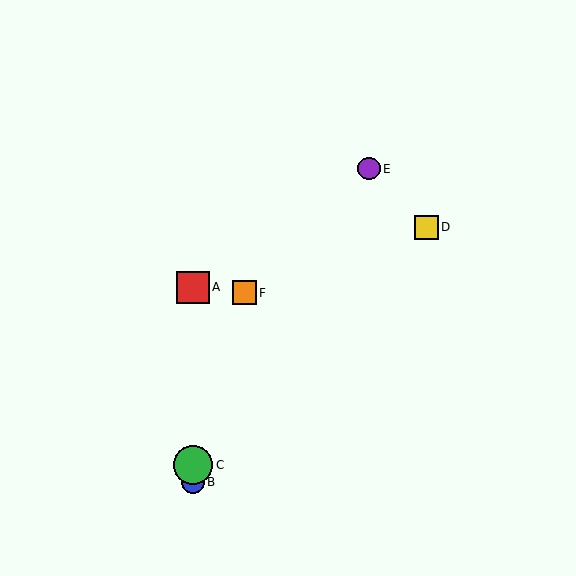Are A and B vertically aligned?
Yes, both are at x≈193.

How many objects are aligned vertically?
3 objects (A, B, C) are aligned vertically.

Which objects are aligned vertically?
Objects A, B, C are aligned vertically.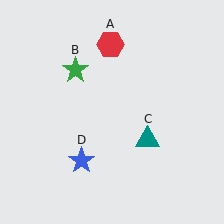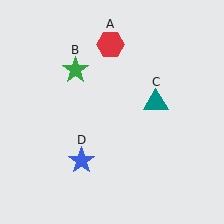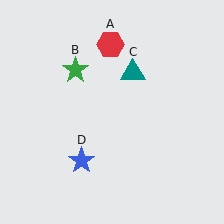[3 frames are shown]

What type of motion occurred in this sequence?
The teal triangle (object C) rotated counterclockwise around the center of the scene.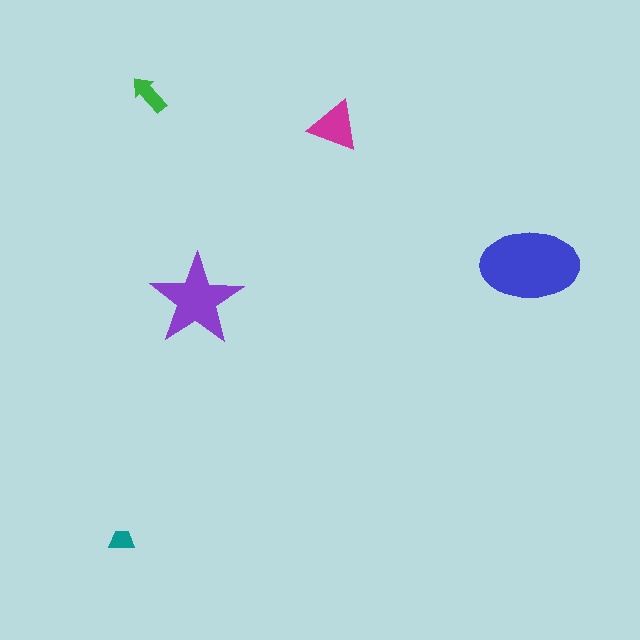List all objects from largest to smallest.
The blue ellipse, the purple star, the magenta triangle, the green arrow, the teal trapezoid.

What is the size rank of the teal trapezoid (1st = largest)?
5th.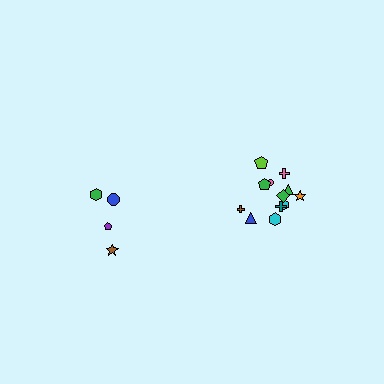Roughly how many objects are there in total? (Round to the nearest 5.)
Roughly 15 objects in total.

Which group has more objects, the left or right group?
The right group.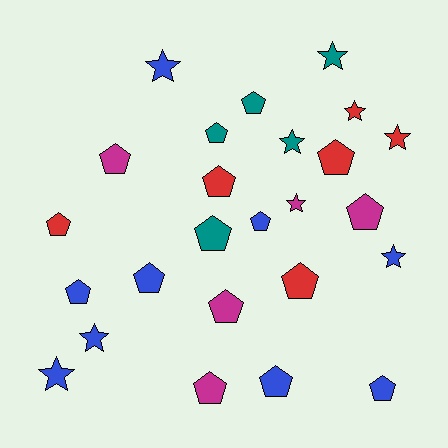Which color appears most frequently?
Blue, with 9 objects.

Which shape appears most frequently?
Pentagon, with 16 objects.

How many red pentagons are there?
There are 4 red pentagons.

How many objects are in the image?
There are 25 objects.